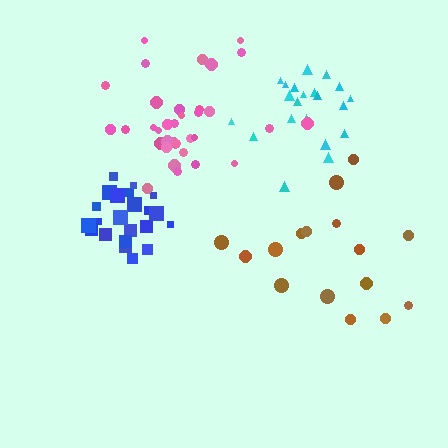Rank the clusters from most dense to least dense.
blue, cyan, pink, brown.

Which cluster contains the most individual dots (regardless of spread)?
Pink (35).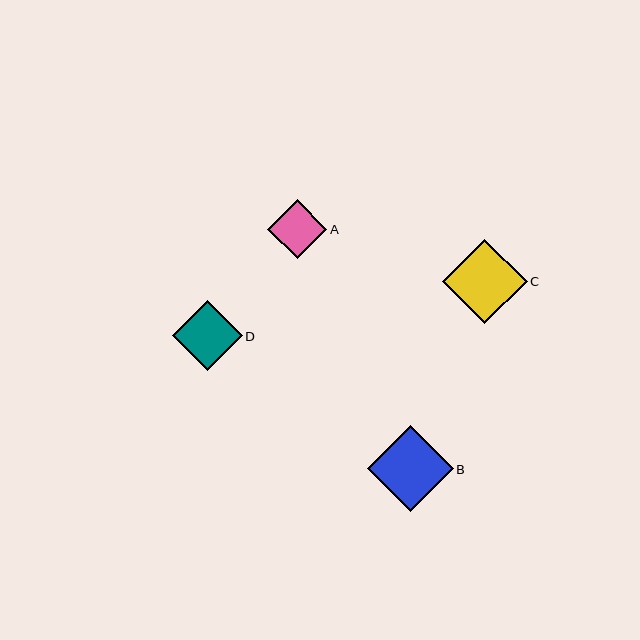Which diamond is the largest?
Diamond B is the largest with a size of approximately 86 pixels.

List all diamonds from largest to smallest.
From largest to smallest: B, C, D, A.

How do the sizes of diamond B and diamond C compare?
Diamond B and diamond C are approximately the same size.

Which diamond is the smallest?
Diamond A is the smallest with a size of approximately 59 pixels.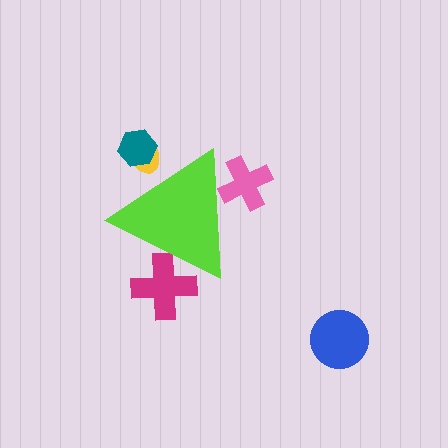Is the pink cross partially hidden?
Yes, the pink cross is partially hidden behind the lime triangle.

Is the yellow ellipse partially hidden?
Yes, the yellow ellipse is partially hidden behind the lime triangle.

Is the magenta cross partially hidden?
Yes, the magenta cross is partially hidden behind the lime triangle.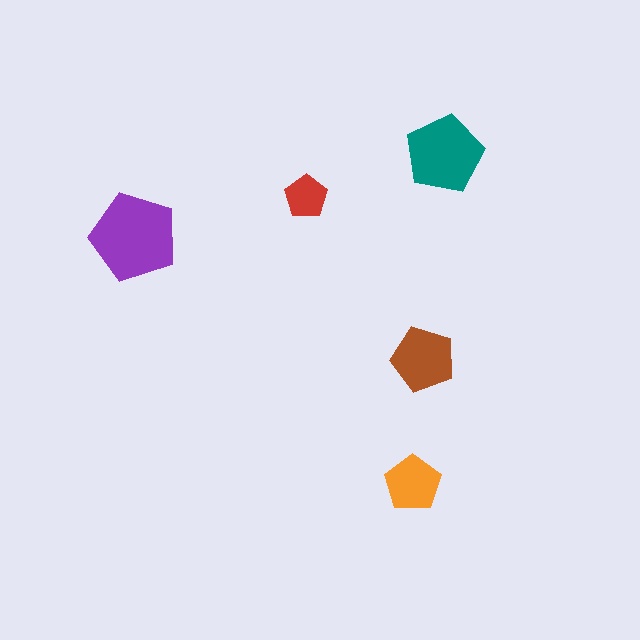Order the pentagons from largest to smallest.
the purple one, the teal one, the brown one, the orange one, the red one.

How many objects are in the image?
There are 5 objects in the image.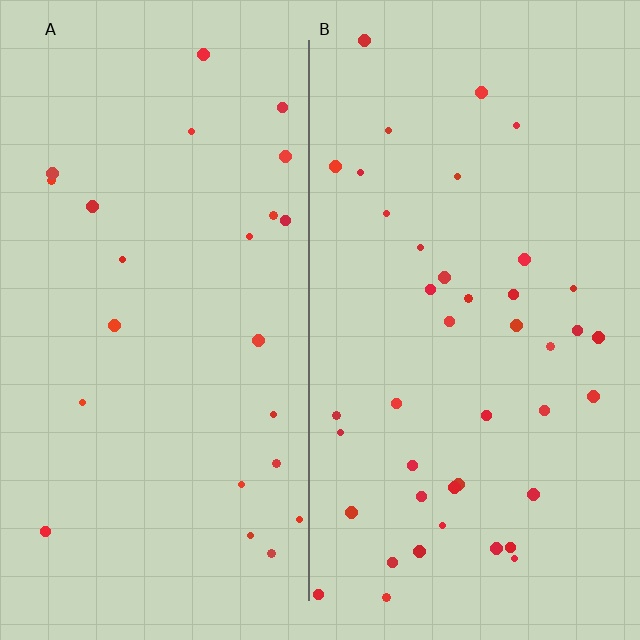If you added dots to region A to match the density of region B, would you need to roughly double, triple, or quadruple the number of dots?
Approximately double.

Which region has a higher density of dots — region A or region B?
B (the right).